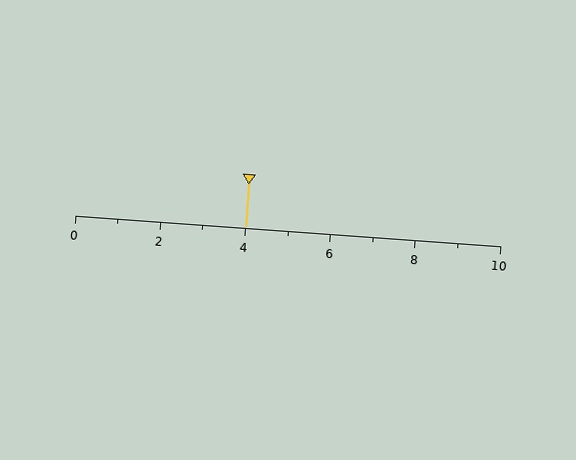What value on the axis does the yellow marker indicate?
The marker indicates approximately 4.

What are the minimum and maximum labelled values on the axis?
The axis runs from 0 to 10.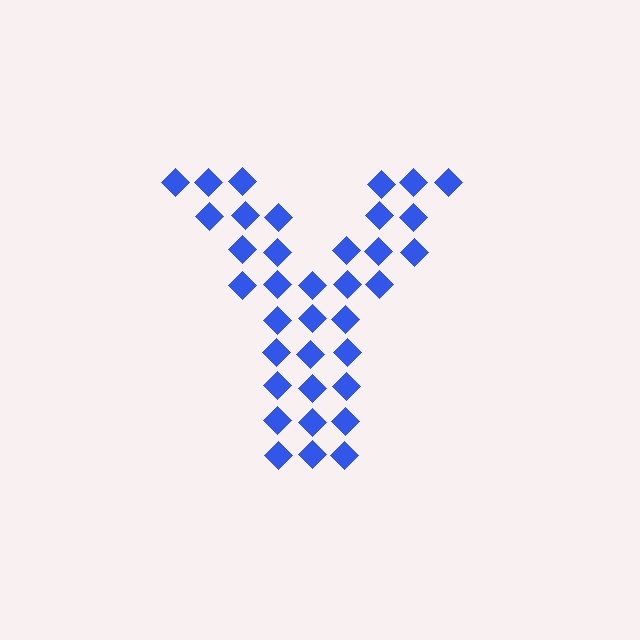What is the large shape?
The large shape is the letter Y.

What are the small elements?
The small elements are diamonds.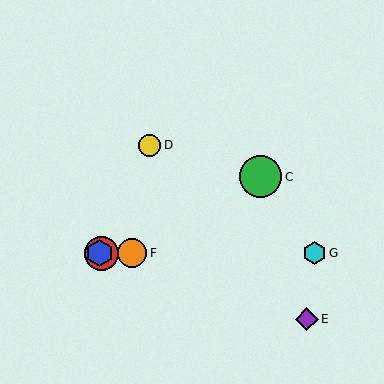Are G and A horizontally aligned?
Yes, both are at y≈253.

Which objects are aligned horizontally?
Objects A, B, F, G are aligned horizontally.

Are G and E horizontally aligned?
No, G is at y≈253 and E is at y≈319.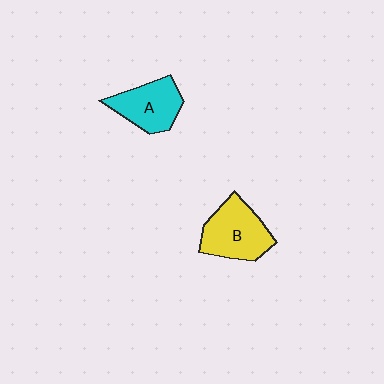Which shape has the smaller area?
Shape A (cyan).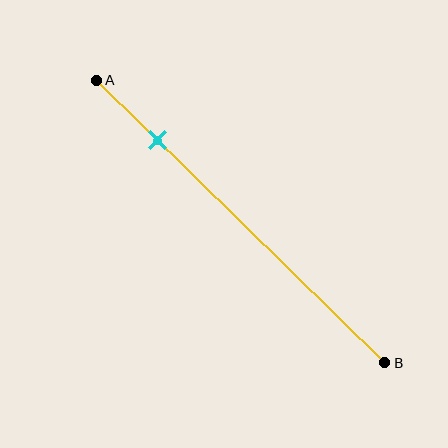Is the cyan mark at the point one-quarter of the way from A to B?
No, the mark is at about 20% from A, not at the 25% one-quarter point.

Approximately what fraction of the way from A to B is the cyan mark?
The cyan mark is approximately 20% of the way from A to B.